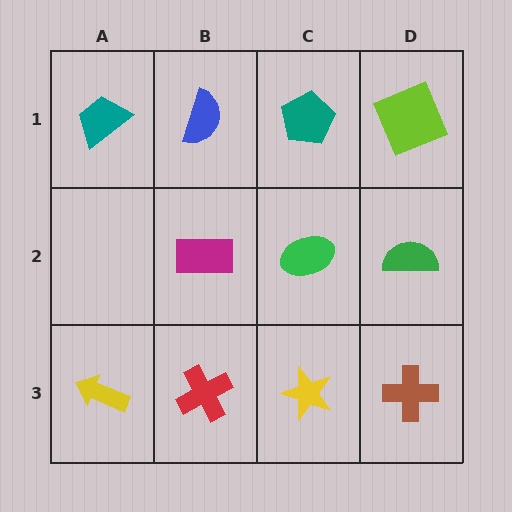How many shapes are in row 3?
4 shapes.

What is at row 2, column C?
A green ellipse.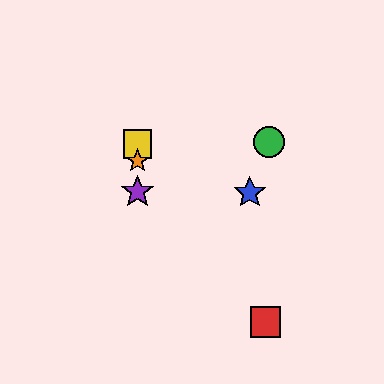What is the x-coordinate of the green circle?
The green circle is at x≈269.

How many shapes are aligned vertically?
3 shapes (the yellow square, the purple star, the orange star) are aligned vertically.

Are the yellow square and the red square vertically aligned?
No, the yellow square is at x≈138 and the red square is at x≈266.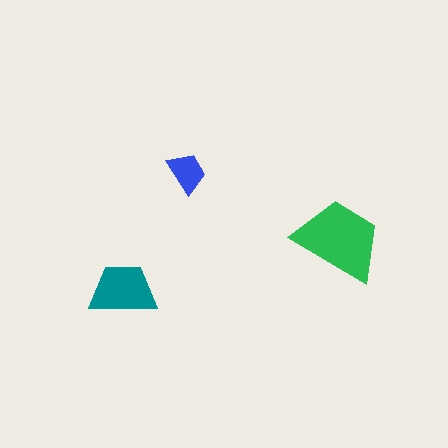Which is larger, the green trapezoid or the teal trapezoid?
The green one.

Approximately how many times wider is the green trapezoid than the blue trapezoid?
About 2 times wider.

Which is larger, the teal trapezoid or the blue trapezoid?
The teal one.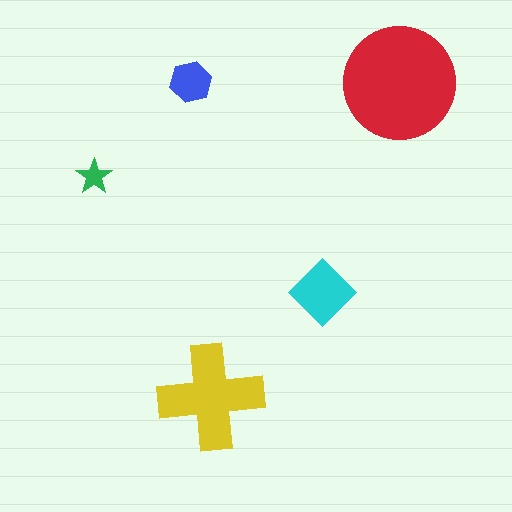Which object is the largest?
The red circle.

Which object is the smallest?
The green star.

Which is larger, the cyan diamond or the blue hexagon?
The cyan diamond.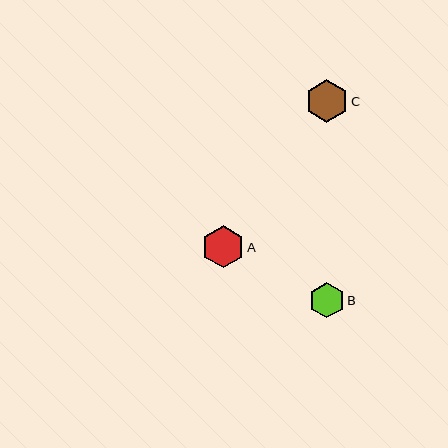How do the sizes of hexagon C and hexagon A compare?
Hexagon C and hexagon A are approximately the same size.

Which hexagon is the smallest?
Hexagon B is the smallest with a size of approximately 35 pixels.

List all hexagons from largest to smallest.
From largest to smallest: C, A, B.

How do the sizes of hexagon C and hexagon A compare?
Hexagon C and hexagon A are approximately the same size.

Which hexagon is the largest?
Hexagon C is the largest with a size of approximately 43 pixels.